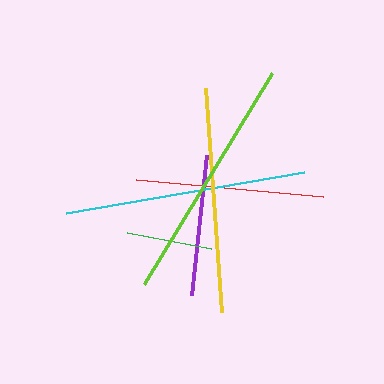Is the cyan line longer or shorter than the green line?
The cyan line is longer than the green line.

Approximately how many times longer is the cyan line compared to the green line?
The cyan line is approximately 2.8 times the length of the green line.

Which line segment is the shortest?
The green line is the shortest at approximately 86 pixels.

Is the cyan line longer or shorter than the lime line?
The lime line is longer than the cyan line.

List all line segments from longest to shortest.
From longest to shortest: lime, cyan, yellow, red, purple, green.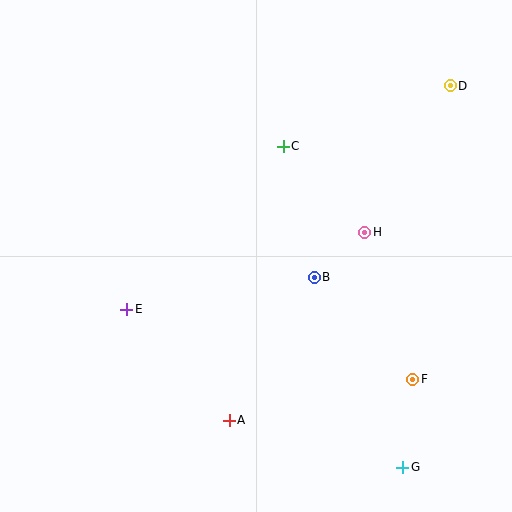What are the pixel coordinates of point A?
Point A is at (229, 420).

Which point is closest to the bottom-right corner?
Point G is closest to the bottom-right corner.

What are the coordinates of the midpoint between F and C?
The midpoint between F and C is at (348, 263).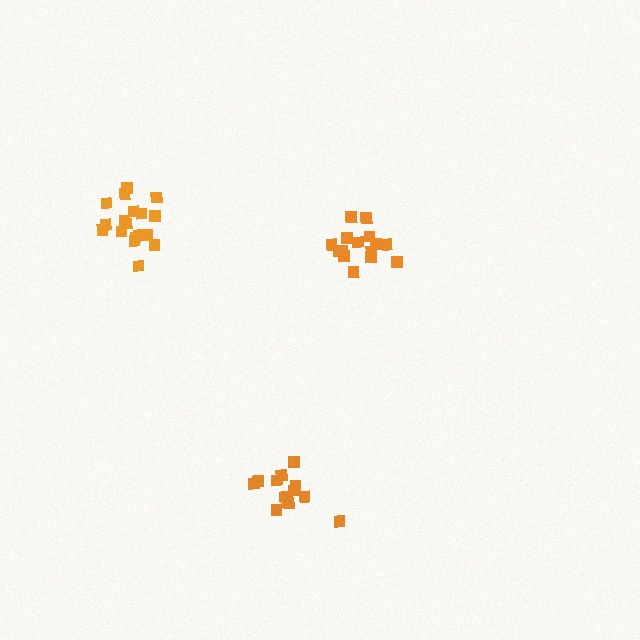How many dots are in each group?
Group 1: 13 dots, Group 2: 15 dots, Group 3: 18 dots (46 total).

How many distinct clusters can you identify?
There are 3 distinct clusters.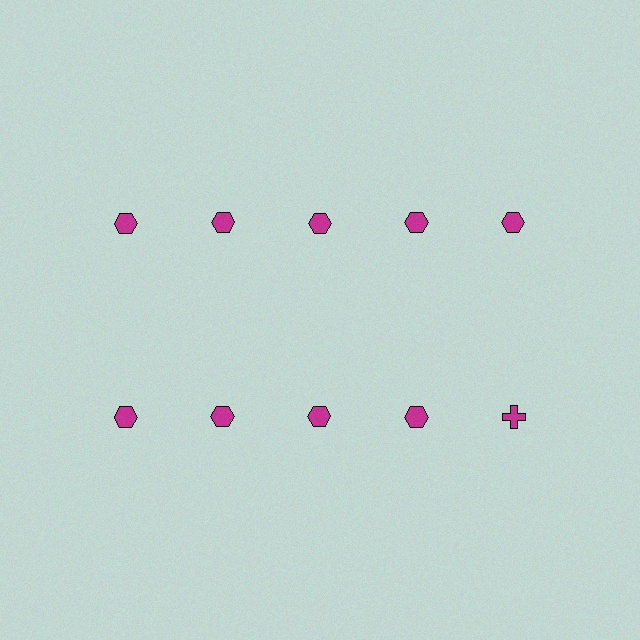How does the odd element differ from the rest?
It has a different shape: cross instead of hexagon.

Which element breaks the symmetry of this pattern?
The magenta cross in the second row, rightmost column breaks the symmetry. All other shapes are magenta hexagons.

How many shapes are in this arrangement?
There are 10 shapes arranged in a grid pattern.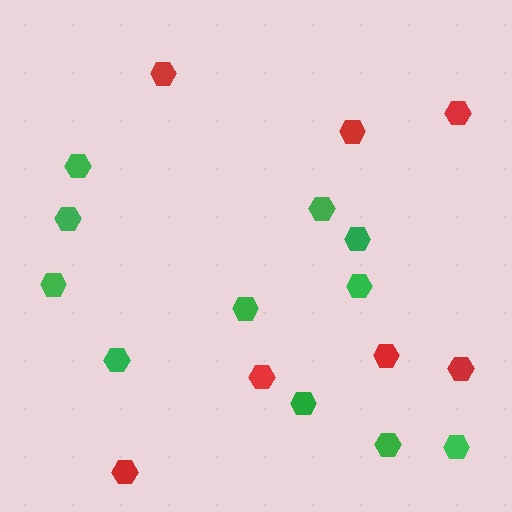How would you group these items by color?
There are 2 groups: one group of green hexagons (11) and one group of red hexagons (7).